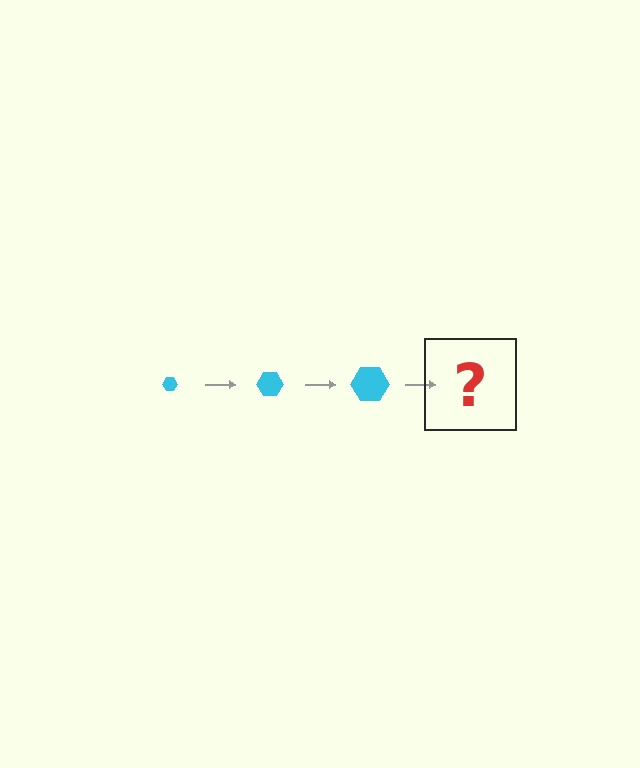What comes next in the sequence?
The next element should be a cyan hexagon, larger than the previous one.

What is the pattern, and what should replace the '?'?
The pattern is that the hexagon gets progressively larger each step. The '?' should be a cyan hexagon, larger than the previous one.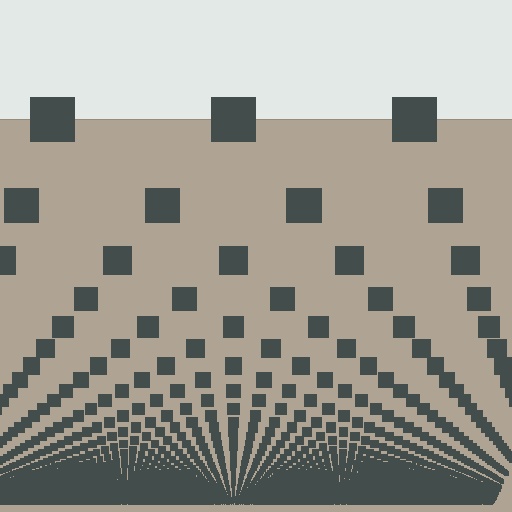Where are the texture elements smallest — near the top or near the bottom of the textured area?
Near the bottom.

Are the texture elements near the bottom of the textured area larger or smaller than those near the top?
Smaller. The gradient is inverted — elements near the bottom are smaller and denser.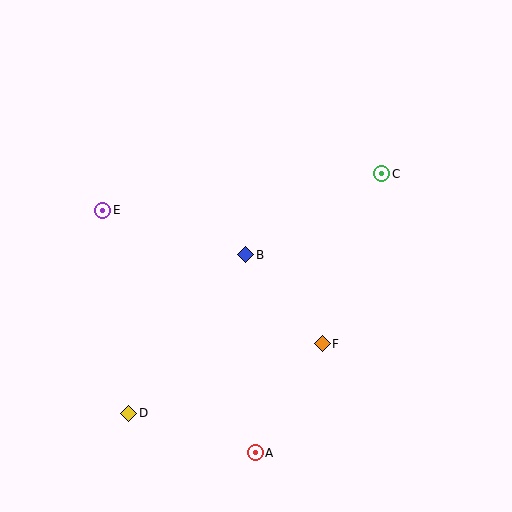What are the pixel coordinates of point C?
Point C is at (382, 174).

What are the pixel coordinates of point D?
Point D is at (129, 413).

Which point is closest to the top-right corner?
Point C is closest to the top-right corner.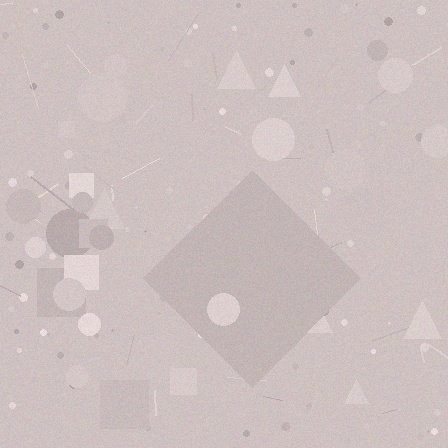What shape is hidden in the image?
A diamond is hidden in the image.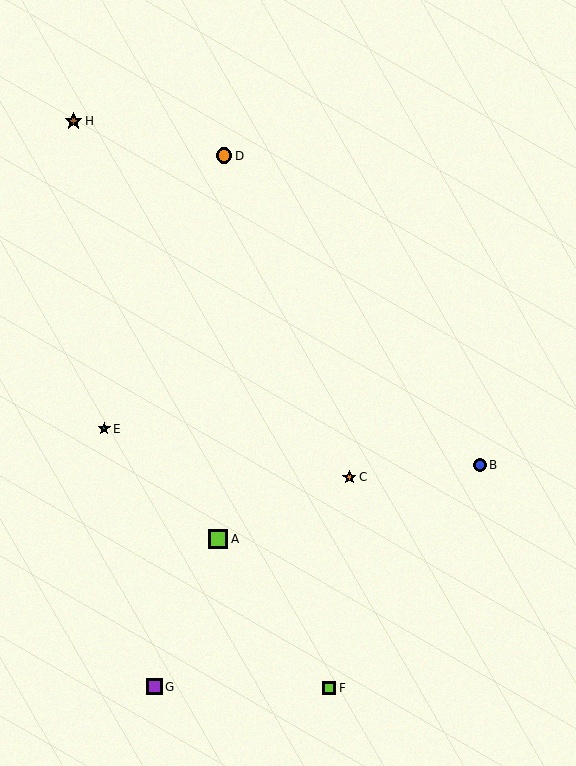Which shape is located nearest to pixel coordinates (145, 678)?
The purple square (labeled G) at (155, 687) is nearest to that location.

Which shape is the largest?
The lime square (labeled A) is the largest.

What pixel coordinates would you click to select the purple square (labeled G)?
Click at (155, 687) to select the purple square G.